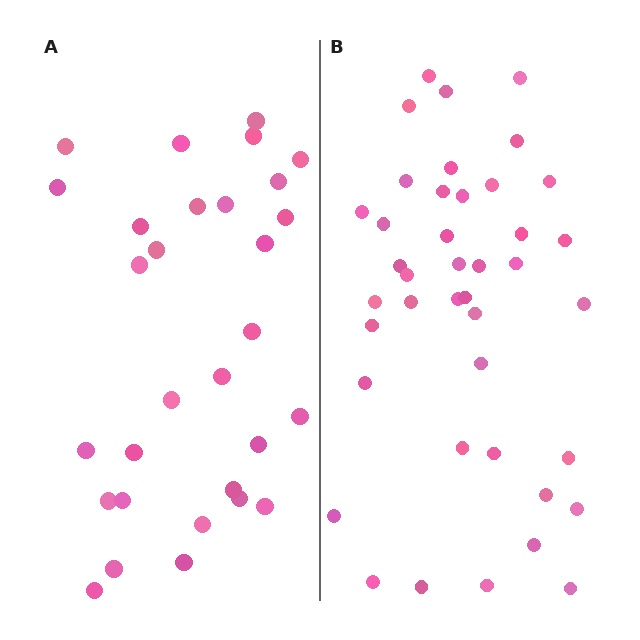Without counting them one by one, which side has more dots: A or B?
Region B (the right region) has more dots.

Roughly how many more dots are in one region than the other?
Region B has roughly 12 or so more dots than region A.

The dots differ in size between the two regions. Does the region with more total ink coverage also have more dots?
No. Region A has more total ink coverage because its dots are larger, but region B actually contains more individual dots. Total area can be misleading — the number of items is what matters here.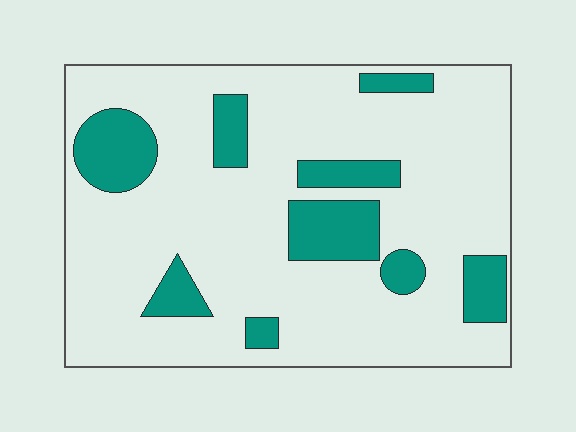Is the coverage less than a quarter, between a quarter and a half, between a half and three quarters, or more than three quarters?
Less than a quarter.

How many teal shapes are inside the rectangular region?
9.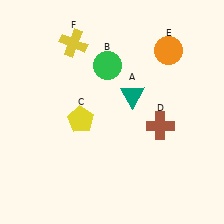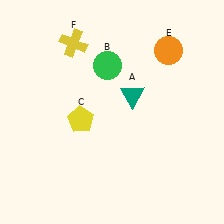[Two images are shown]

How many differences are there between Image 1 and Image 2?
There is 1 difference between the two images.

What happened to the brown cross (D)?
The brown cross (D) was removed in Image 2. It was in the bottom-right area of Image 1.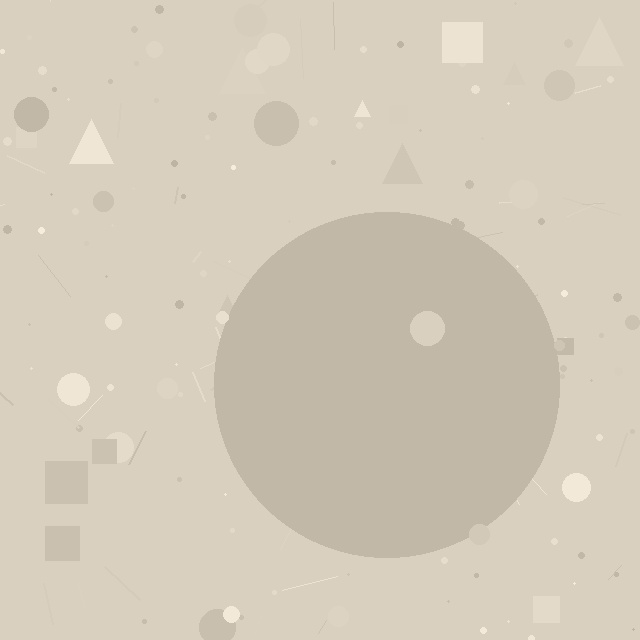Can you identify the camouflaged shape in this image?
The camouflaged shape is a circle.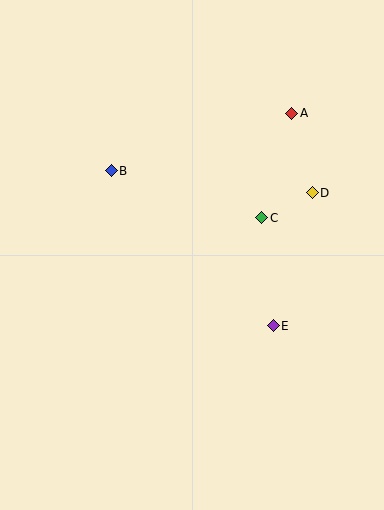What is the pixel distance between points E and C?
The distance between E and C is 109 pixels.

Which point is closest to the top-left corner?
Point B is closest to the top-left corner.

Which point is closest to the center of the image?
Point C at (262, 218) is closest to the center.